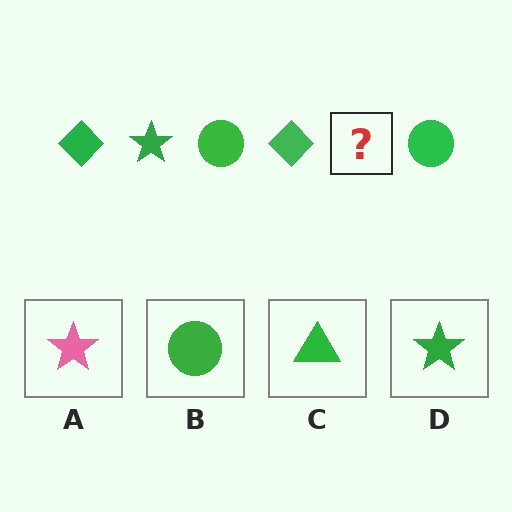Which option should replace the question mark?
Option D.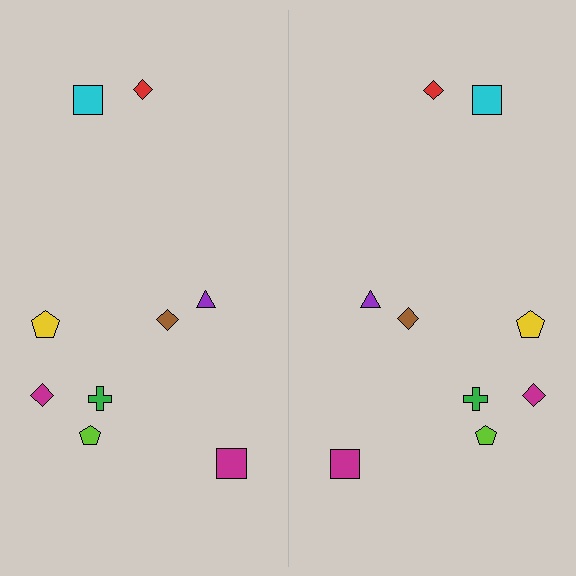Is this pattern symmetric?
Yes, this pattern has bilateral (reflection) symmetry.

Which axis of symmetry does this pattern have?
The pattern has a vertical axis of symmetry running through the center of the image.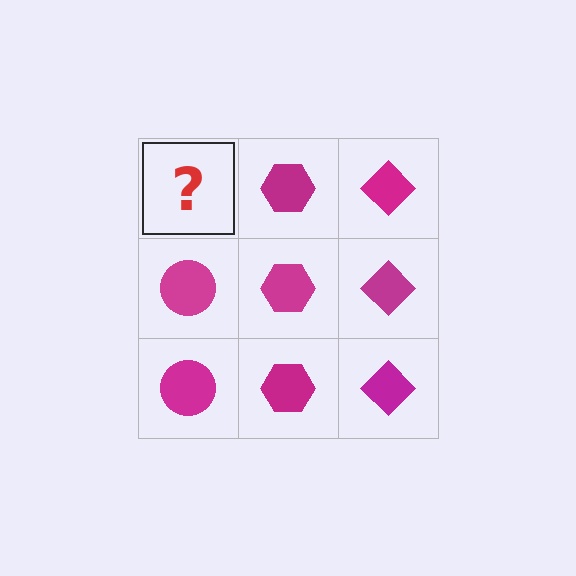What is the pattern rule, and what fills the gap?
The rule is that each column has a consistent shape. The gap should be filled with a magenta circle.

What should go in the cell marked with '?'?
The missing cell should contain a magenta circle.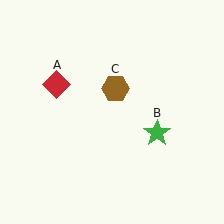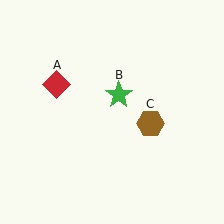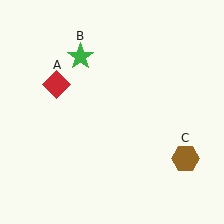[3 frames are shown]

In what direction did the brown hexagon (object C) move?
The brown hexagon (object C) moved down and to the right.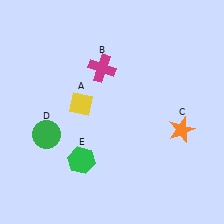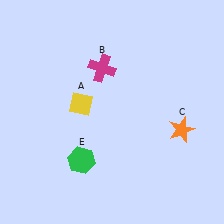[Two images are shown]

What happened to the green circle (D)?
The green circle (D) was removed in Image 2. It was in the bottom-left area of Image 1.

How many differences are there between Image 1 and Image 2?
There is 1 difference between the two images.